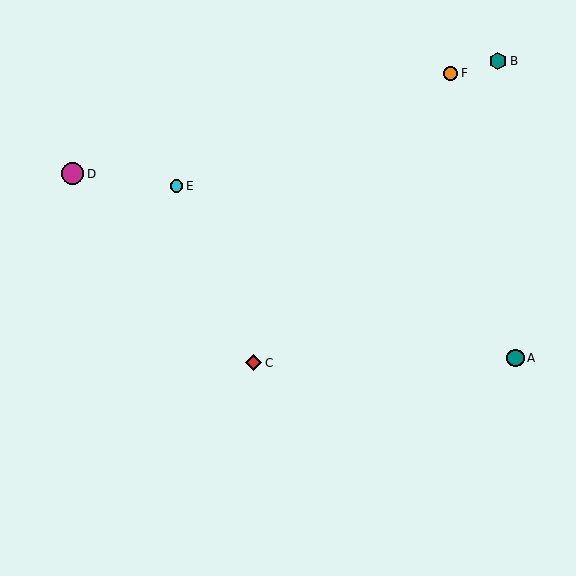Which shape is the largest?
The magenta circle (labeled D) is the largest.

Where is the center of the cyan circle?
The center of the cyan circle is at (176, 186).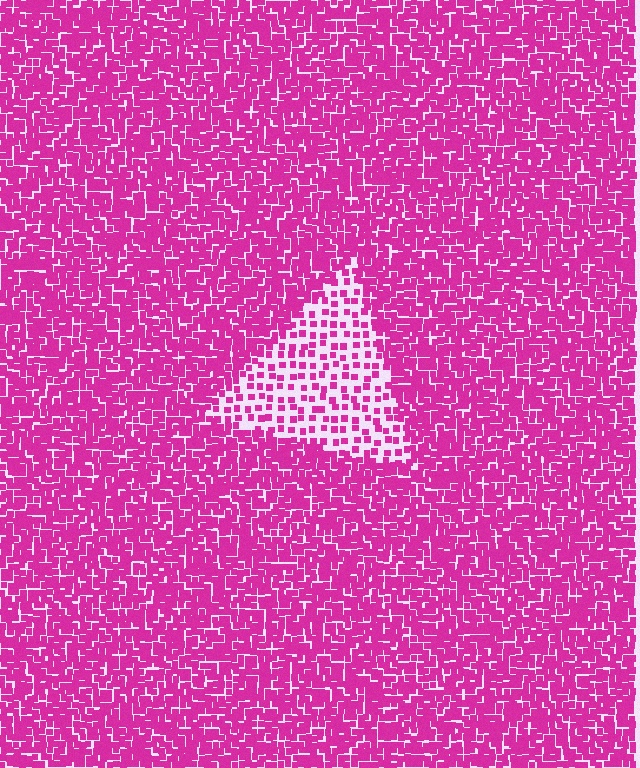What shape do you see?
I see a triangle.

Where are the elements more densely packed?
The elements are more densely packed outside the triangle boundary.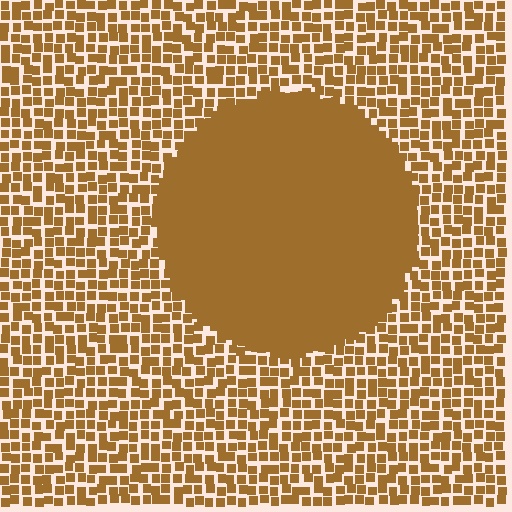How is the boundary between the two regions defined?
The boundary is defined by a change in element density (approximately 2.6x ratio). All elements are the same color, size, and shape.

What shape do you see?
I see a circle.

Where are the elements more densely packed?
The elements are more densely packed inside the circle boundary.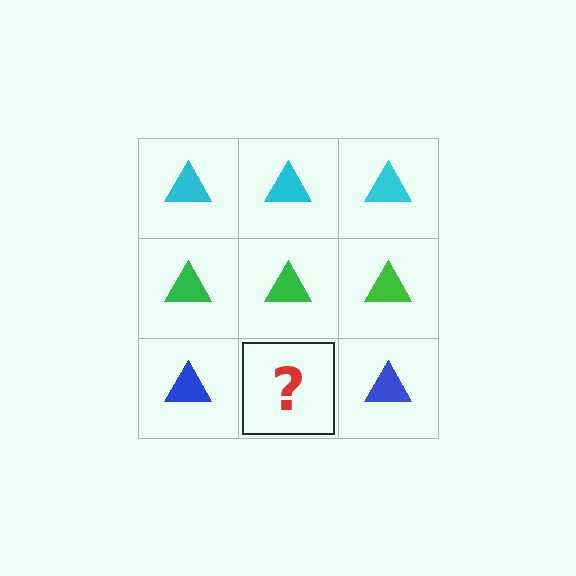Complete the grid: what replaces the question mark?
The question mark should be replaced with a blue triangle.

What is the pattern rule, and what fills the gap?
The rule is that each row has a consistent color. The gap should be filled with a blue triangle.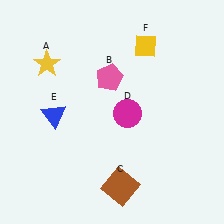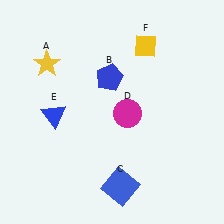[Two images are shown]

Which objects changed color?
B changed from pink to blue. C changed from brown to blue.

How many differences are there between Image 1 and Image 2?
There are 2 differences between the two images.